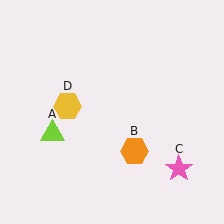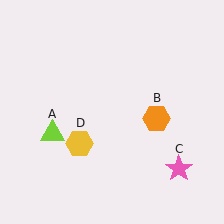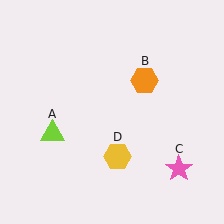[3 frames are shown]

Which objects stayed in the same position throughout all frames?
Lime triangle (object A) and pink star (object C) remained stationary.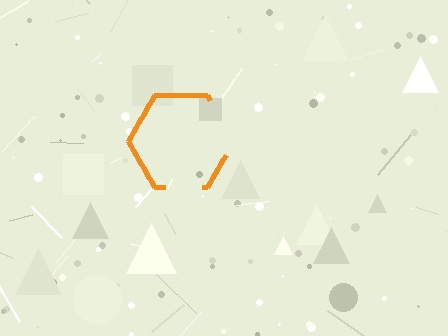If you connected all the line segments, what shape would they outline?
They would outline a hexagon.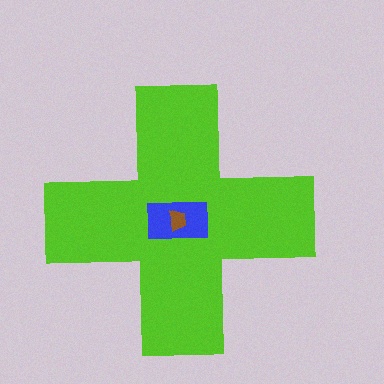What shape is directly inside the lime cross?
The blue rectangle.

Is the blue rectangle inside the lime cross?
Yes.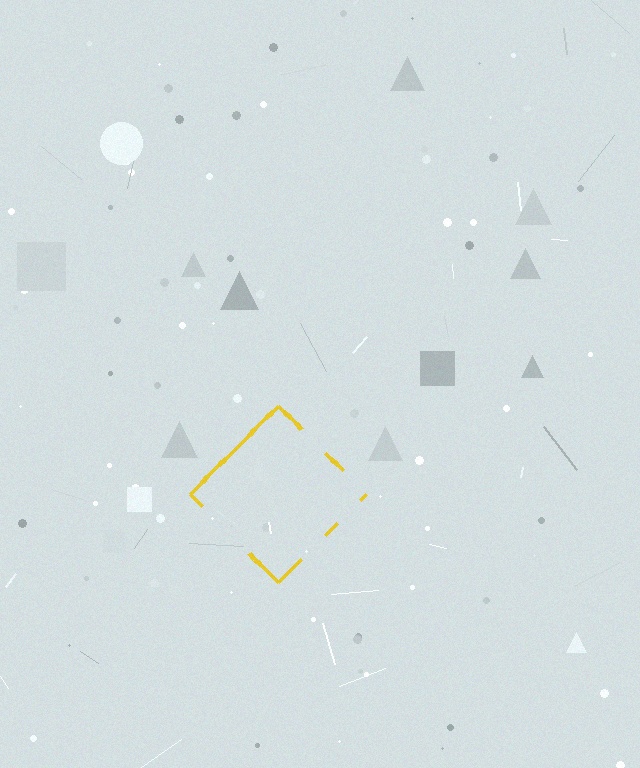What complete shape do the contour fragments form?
The contour fragments form a diamond.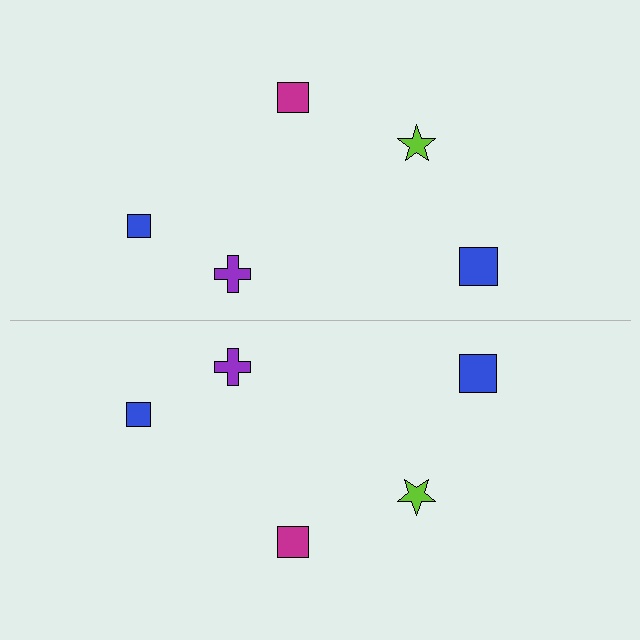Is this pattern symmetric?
Yes, this pattern has bilateral (reflection) symmetry.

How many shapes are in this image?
There are 10 shapes in this image.